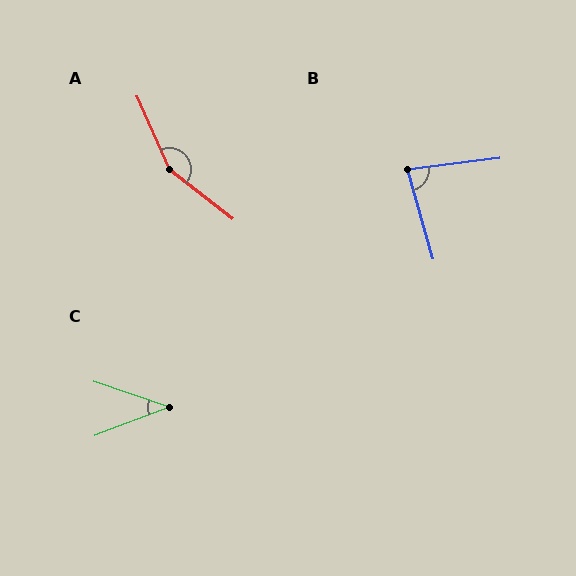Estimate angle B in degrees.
Approximately 81 degrees.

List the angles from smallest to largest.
C (39°), B (81°), A (152°).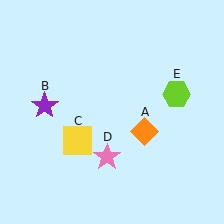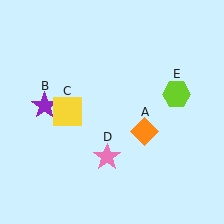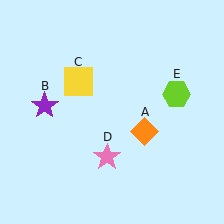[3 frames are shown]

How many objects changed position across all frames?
1 object changed position: yellow square (object C).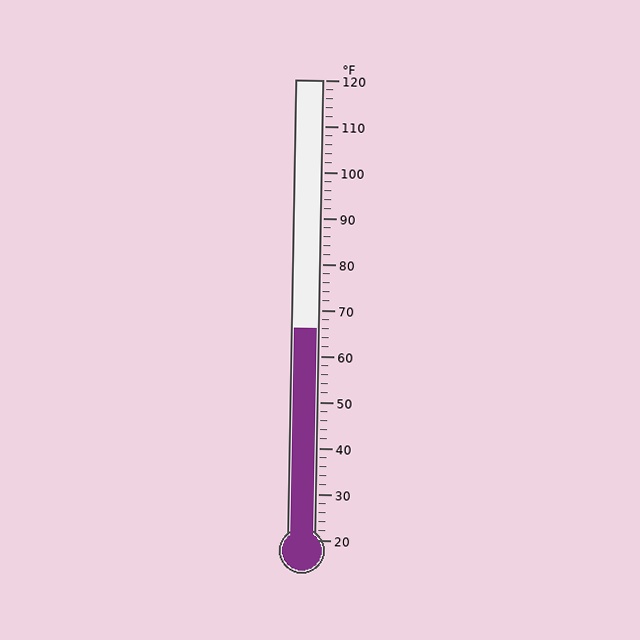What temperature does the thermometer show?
The thermometer shows approximately 66°F.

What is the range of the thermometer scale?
The thermometer scale ranges from 20°F to 120°F.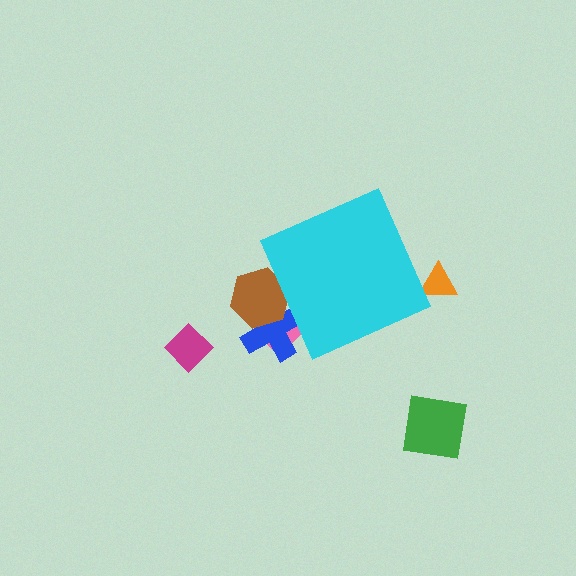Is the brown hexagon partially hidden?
Yes, the brown hexagon is partially hidden behind the cyan diamond.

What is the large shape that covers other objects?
A cyan diamond.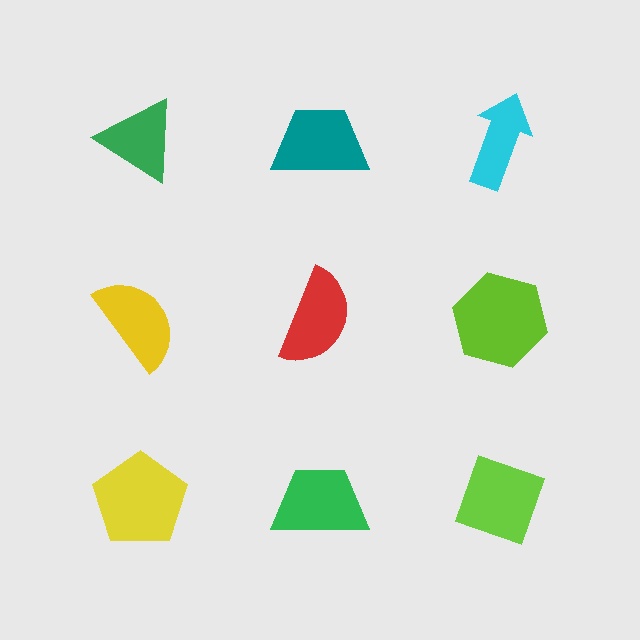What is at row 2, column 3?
A lime hexagon.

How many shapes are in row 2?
3 shapes.